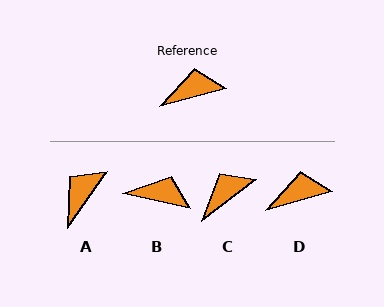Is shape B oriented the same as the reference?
No, it is off by about 28 degrees.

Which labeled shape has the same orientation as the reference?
D.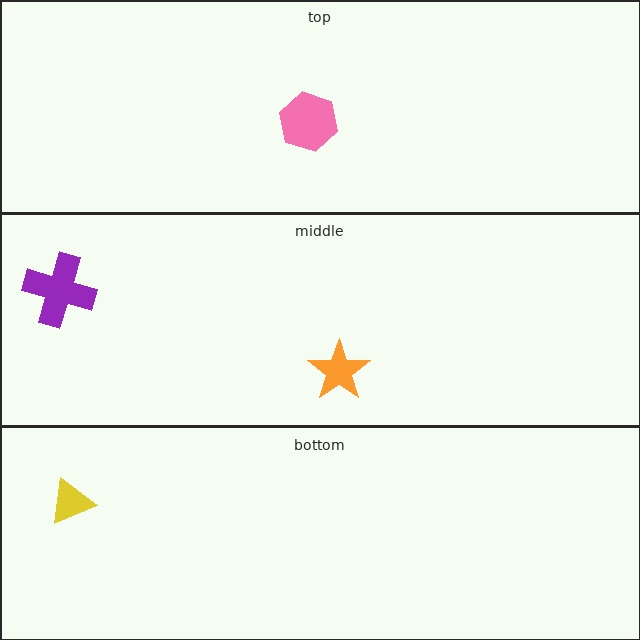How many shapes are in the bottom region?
1.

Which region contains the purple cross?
The middle region.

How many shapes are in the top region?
1.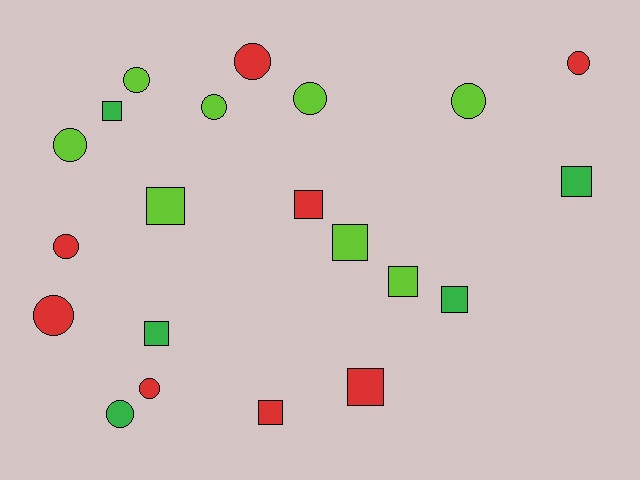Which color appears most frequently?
Lime, with 8 objects.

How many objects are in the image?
There are 21 objects.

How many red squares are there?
There are 3 red squares.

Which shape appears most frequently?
Circle, with 11 objects.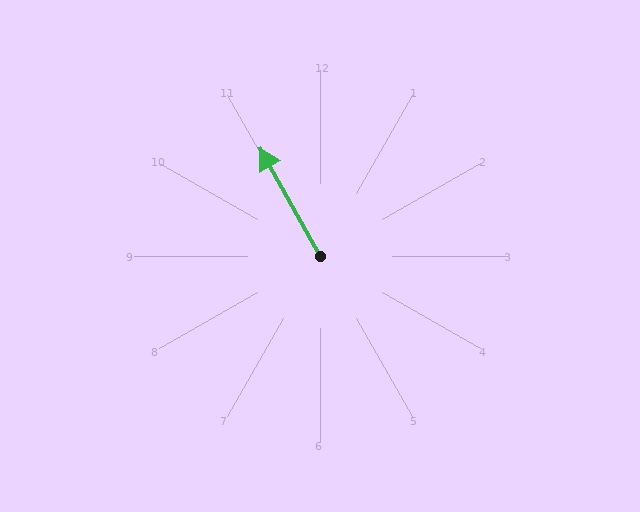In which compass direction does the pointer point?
Northwest.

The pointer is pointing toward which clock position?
Roughly 11 o'clock.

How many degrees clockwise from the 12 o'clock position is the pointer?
Approximately 331 degrees.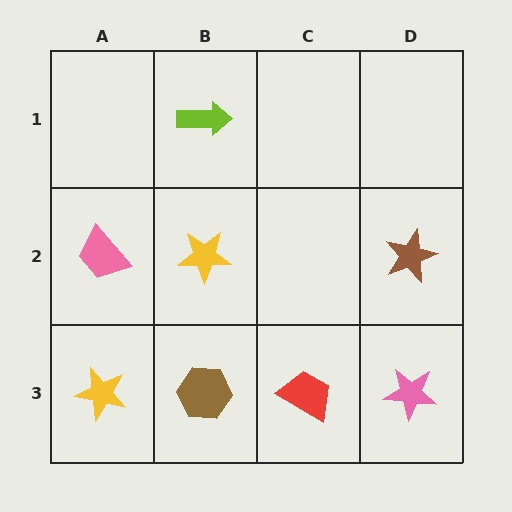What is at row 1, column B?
A lime arrow.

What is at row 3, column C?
A red trapezoid.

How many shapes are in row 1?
1 shape.